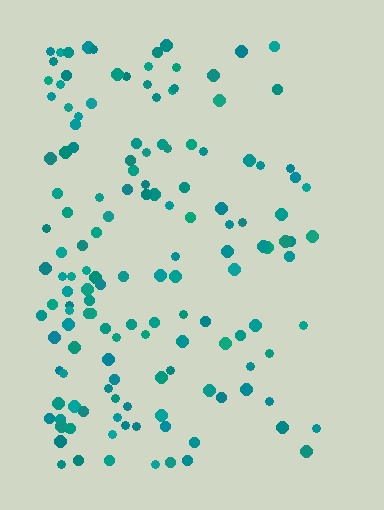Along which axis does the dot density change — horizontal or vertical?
Horizontal.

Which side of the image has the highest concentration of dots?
The left.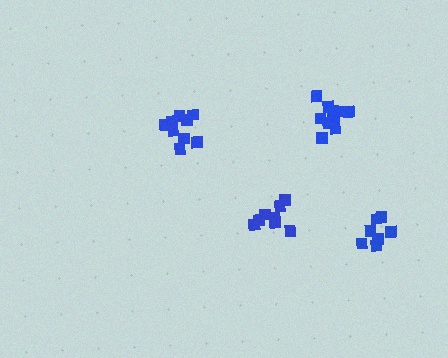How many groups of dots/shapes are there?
There are 4 groups.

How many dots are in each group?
Group 1: 7 dots, Group 2: 8 dots, Group 3: 12 dots, Group 4: 9 dots (36 total).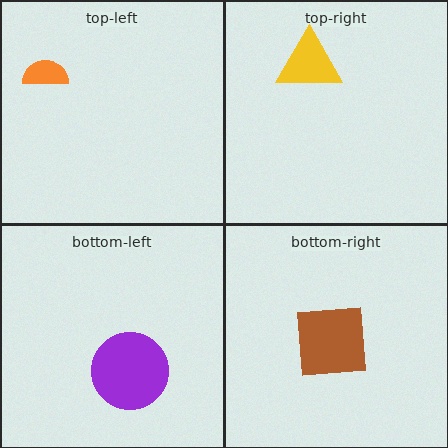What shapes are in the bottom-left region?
The purple circle.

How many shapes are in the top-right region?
1.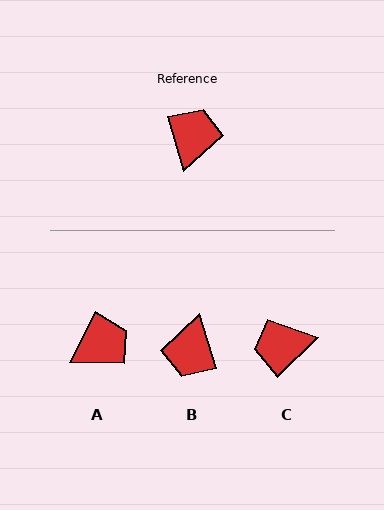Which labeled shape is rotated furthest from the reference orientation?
B, about 179 degrees away.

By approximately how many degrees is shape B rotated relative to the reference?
Approximately 179 degrees clockwise.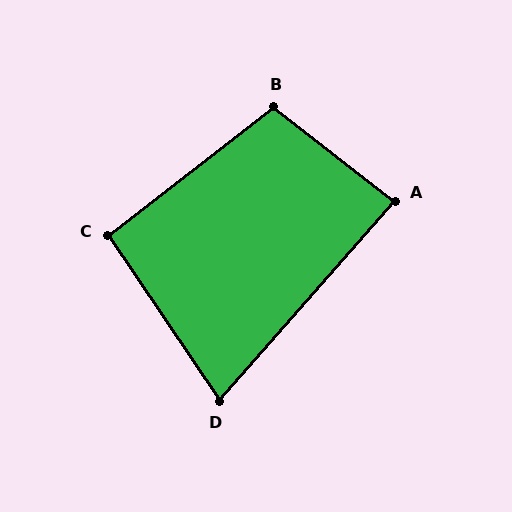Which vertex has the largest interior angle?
B, at approximately 105 degrees.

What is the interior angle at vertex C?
Approximately 94 degrees (approximately right).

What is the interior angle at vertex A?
Approximately 86 degrees (approximately right).